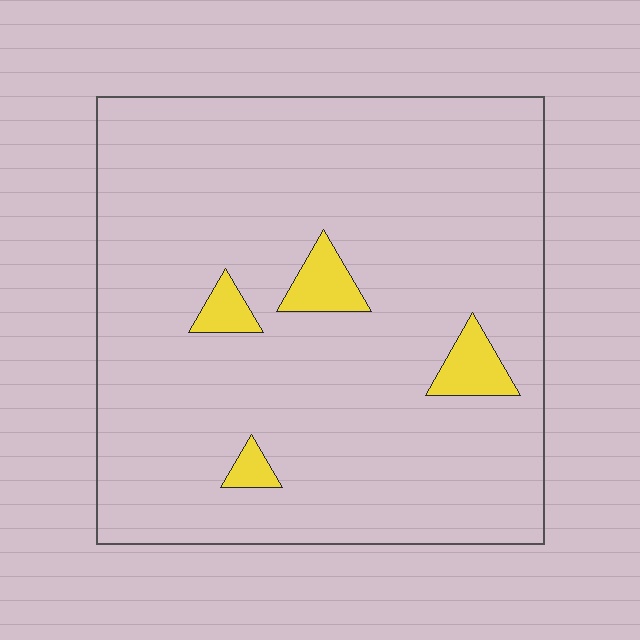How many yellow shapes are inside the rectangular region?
4.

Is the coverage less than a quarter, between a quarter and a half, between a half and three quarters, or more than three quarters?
Less than a quarter.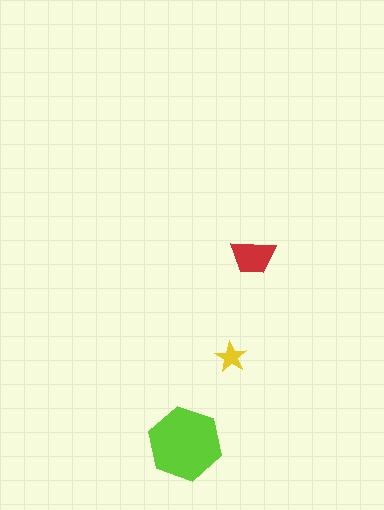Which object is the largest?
The lime hexagon.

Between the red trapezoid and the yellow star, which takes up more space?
The red trapezoid.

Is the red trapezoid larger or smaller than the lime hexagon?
Smaller.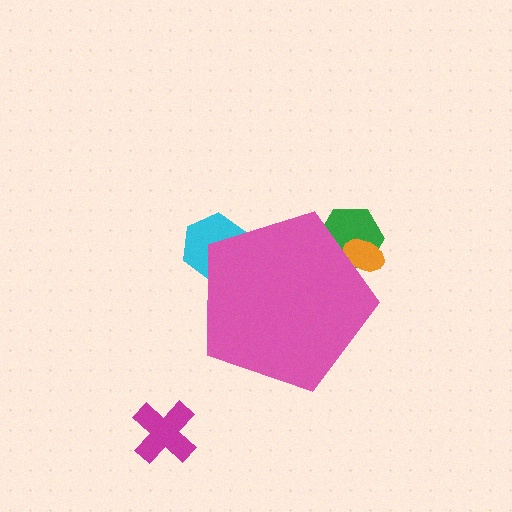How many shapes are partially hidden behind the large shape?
3 shapes are partially hidden.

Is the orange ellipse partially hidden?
Yes, the orange ellipse is partially hidden behind the pink pentagon.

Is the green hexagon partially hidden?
Yes, the green hexagon is partially hidden behind the pink pentagon.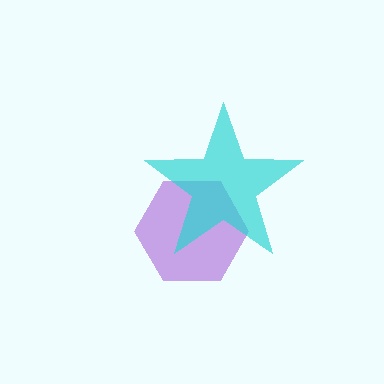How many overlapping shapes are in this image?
There are 2 overlapping shapes in the image.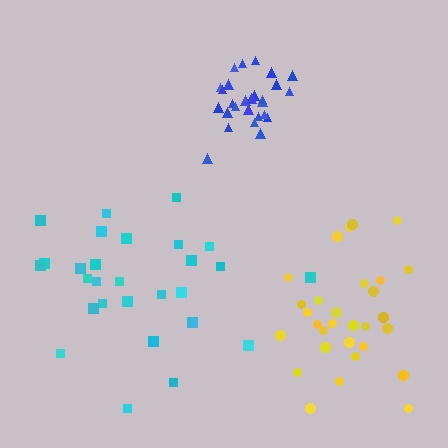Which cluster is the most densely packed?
Blue.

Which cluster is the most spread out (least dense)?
Cyan.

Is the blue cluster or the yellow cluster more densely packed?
Blue.